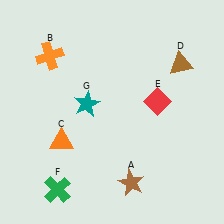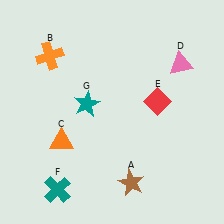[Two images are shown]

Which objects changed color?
D changed from brown to pink. F changed from green to teal.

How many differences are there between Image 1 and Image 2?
There are 2 differences between the two images.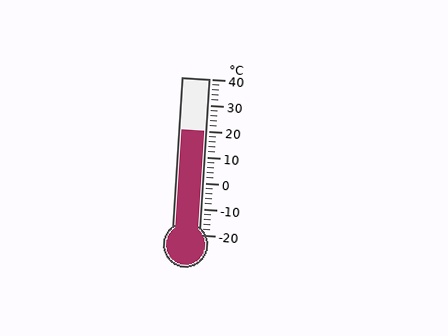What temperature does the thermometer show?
The thermometer shows approximately 20°C.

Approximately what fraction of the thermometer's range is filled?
The thermometer is filled to approximately 65% of its range.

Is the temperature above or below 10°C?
The temperature is above 10°C.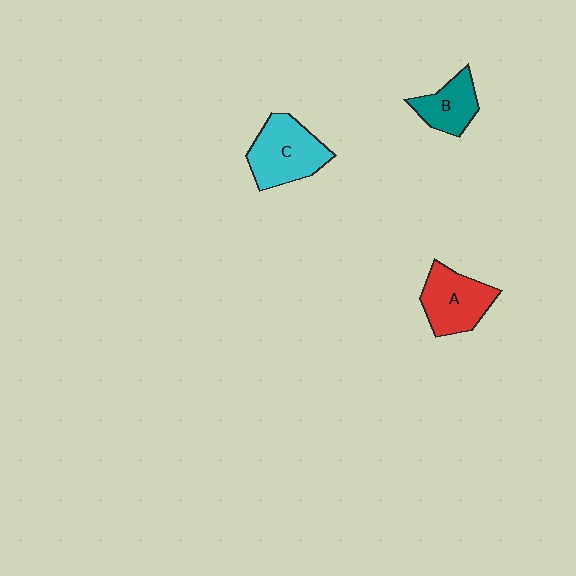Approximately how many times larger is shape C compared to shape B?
Approximately 1.5 times.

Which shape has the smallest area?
Shape B (teal).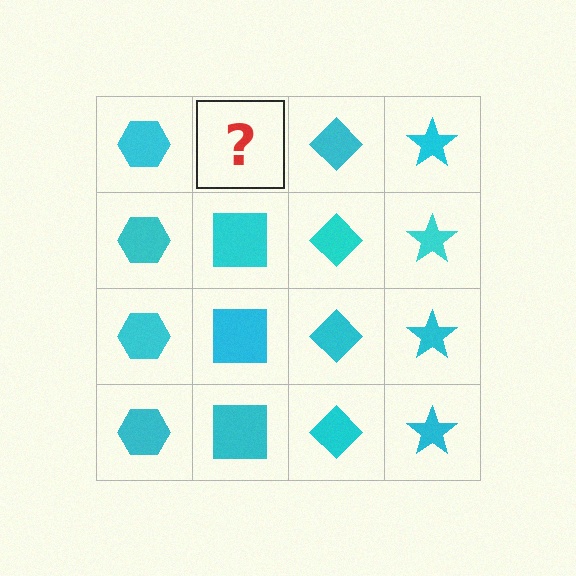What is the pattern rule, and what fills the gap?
The rule is that each column has a consistent shape. The gap should be filled with a cyan square.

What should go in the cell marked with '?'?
The missing cell should contain a cyan square.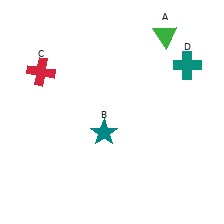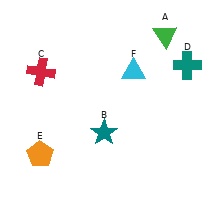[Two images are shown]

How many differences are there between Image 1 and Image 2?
There are 2 differences between the two images.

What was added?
An orange pentagon (E), a cyan triangle (F) were added in Image 2.